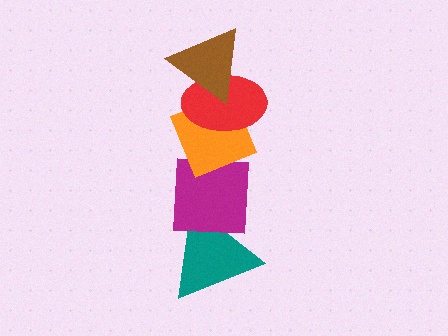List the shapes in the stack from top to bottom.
From top to bottom: the brown triangle, the red ellipse, the orange diamond, the magenta square, the teal triangle.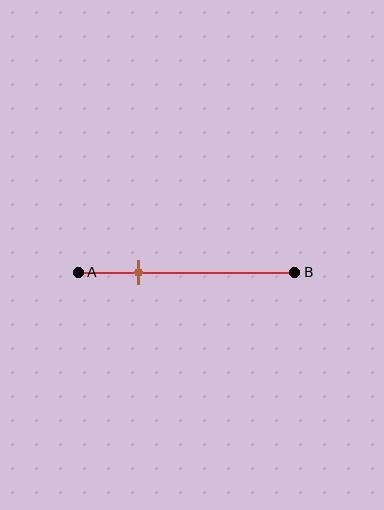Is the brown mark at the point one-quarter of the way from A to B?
Yes, the mark is approximately at the one-quarter point.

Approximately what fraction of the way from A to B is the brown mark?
The brown mark is approximately 30% of the way from A to B.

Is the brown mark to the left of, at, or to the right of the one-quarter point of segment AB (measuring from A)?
The brown mark is approximately at the one-quarter point of segment AB.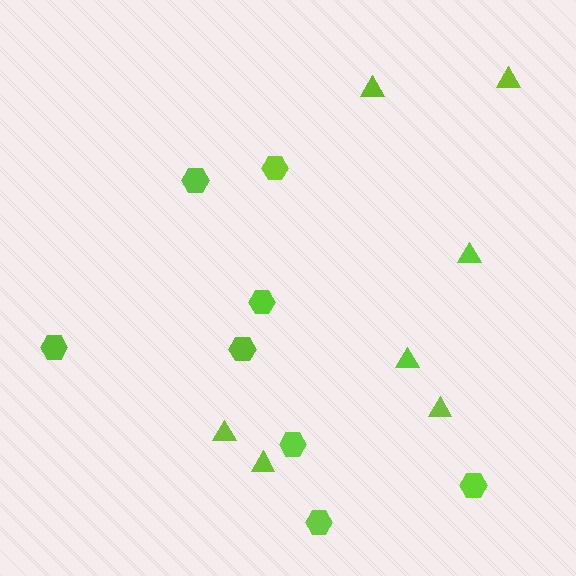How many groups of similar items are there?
There are 2 groups: one group of triangles (7) and one group of hexagons (8).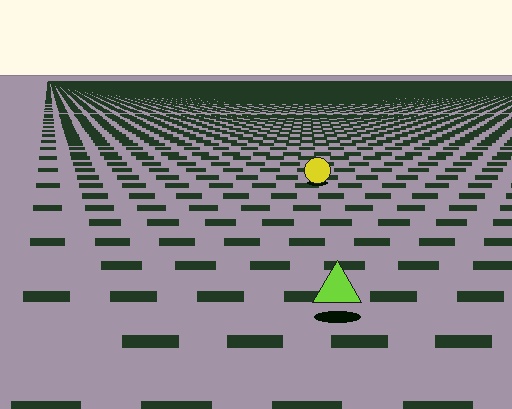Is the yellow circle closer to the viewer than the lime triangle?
No. The lime triangle is closer — you can tell from the texture gradient: the ground texture is coarser near it.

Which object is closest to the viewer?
The lime triangle is closest. The texture marks near it are larger and more spread out.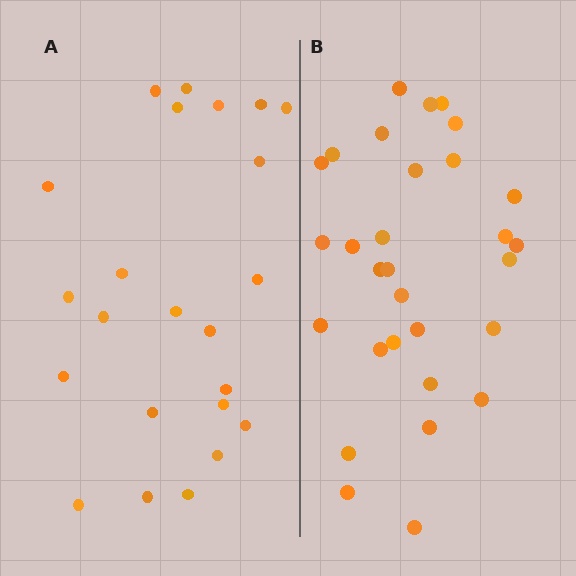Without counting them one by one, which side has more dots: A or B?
Region B (the right region) has more dots.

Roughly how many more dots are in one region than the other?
Region B has roughly 8 or so more dots than region A.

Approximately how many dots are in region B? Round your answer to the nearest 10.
About 30 dots.